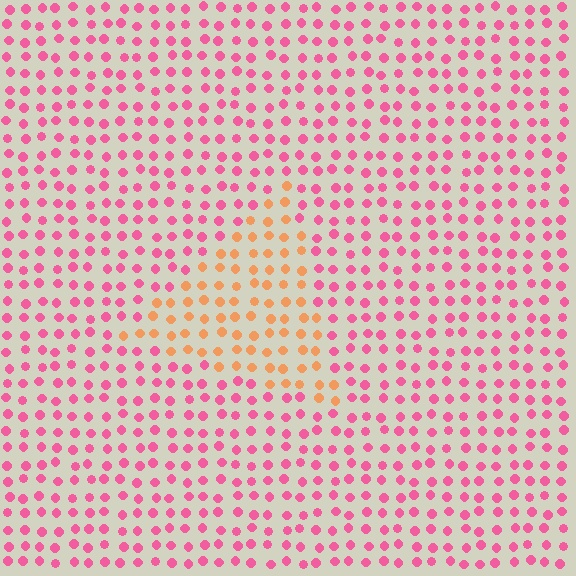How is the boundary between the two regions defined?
The boundary is defined purely by a slight shift in hue (about 51 degrees). Spacing, size, and orientation are identical on both sides.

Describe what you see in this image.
The image is filled with small pink elements in a uniform arrangement. A triangle-shaped region is visible where the elements are tinted to a slightly different hue, forming a subtle color boundary.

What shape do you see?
I see a triangle.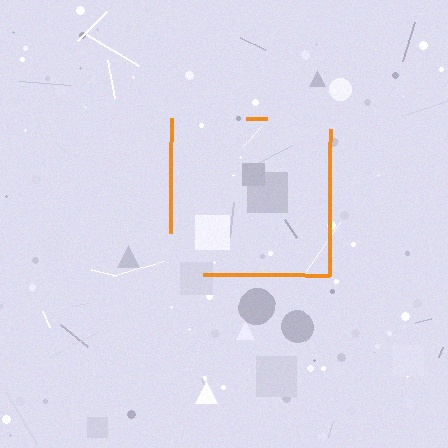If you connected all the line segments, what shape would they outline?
They would outline a square.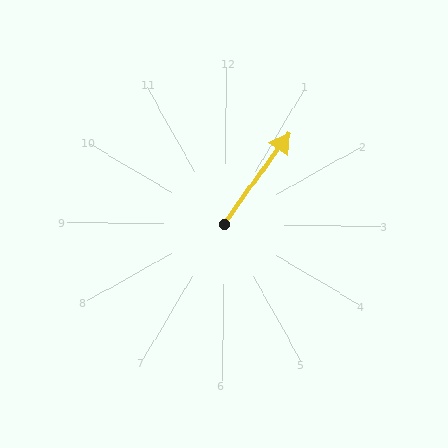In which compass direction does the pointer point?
Northeast.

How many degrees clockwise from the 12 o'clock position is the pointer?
Approximately 35 degrees.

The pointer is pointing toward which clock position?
Roughly 1 o'clock.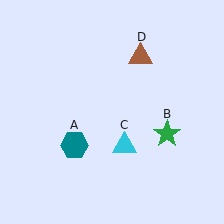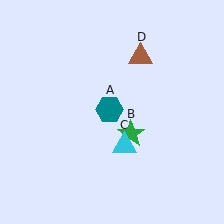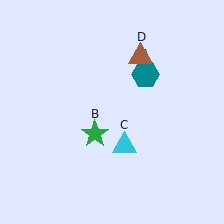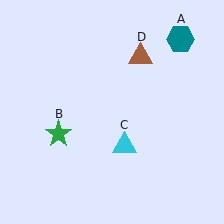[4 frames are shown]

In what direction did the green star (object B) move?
The green star (object B) moved left.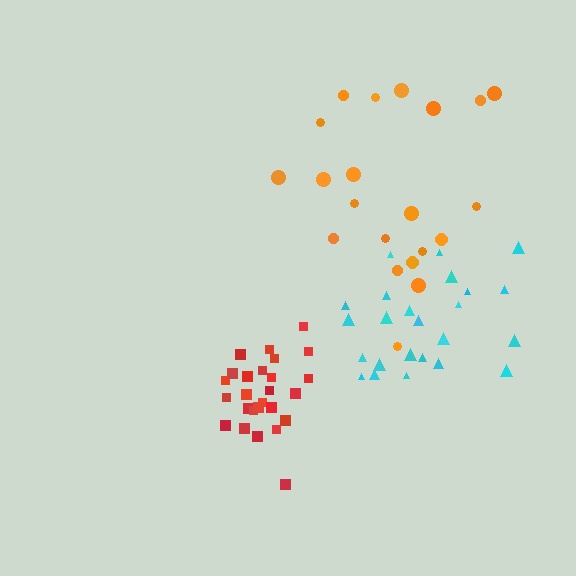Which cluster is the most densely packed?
Red.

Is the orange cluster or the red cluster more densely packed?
Red.